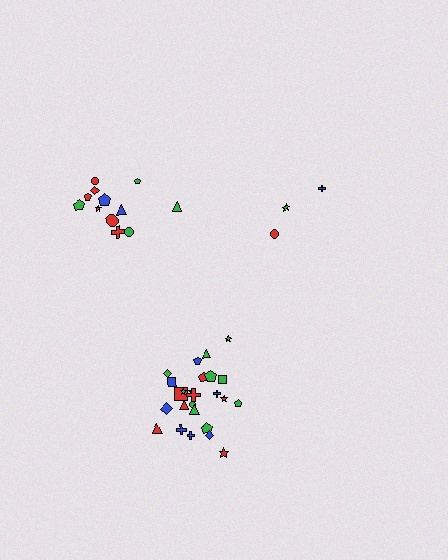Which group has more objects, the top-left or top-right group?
The top-left group.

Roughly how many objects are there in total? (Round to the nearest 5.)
Roughly 40 objects in total.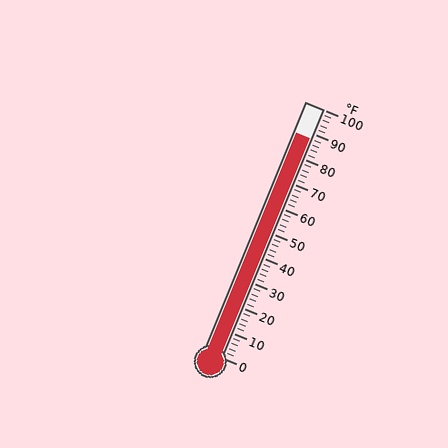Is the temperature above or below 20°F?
The temperature is above 20°F.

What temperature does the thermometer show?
The thermometer shows approximately 88°F.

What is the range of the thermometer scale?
The thermometer scale ranges from 0°F to 100°F.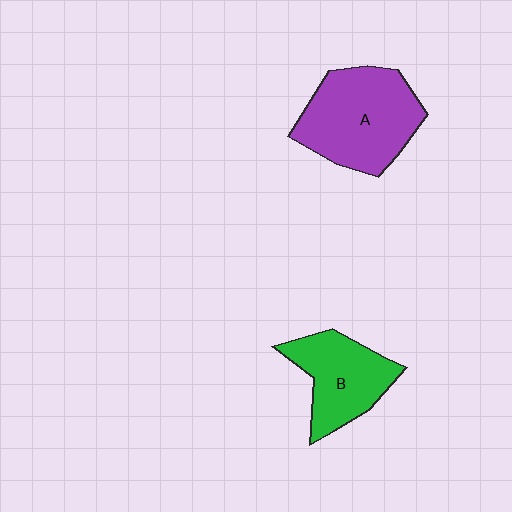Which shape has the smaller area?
Shape B (green).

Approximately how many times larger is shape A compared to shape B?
Approximately 1.4 times.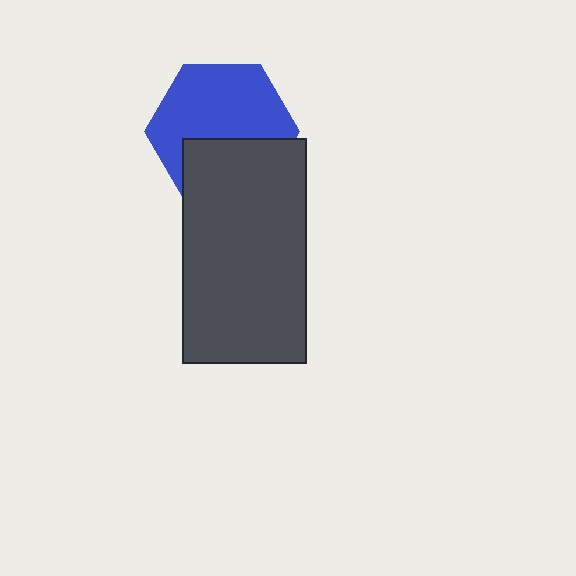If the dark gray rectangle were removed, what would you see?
You would see the complete blue hexagon.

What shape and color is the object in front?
The object in front is a dark gray rectangle.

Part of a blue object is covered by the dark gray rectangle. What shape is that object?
It is a hexagon.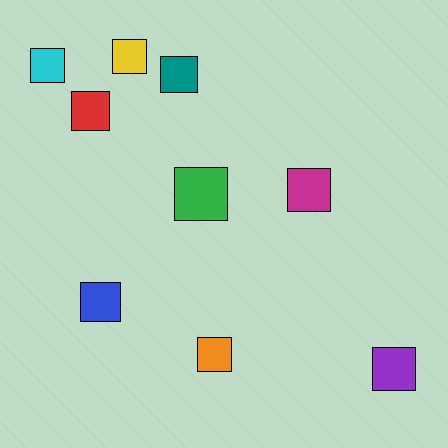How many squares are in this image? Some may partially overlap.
There are 9 squares.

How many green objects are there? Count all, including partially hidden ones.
There is 1 green object.